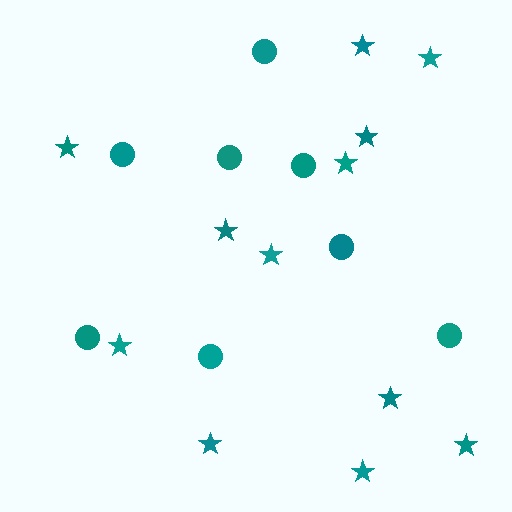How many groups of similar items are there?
There are 2 groups: one group of stars (12) and one group of circles (8).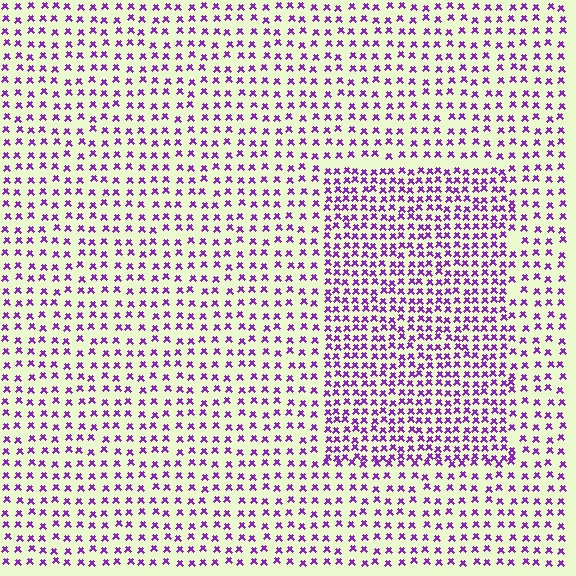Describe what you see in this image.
The image contains small purple elements arranged at two different densities. A rectangle-shaped region is visible where the elements are more densely packed than the surrounding area.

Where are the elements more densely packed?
The elements are more densely packed inside the rectangle boundary.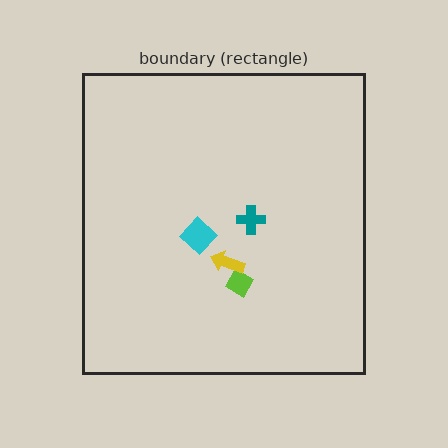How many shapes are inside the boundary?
4 inside, 0 outside.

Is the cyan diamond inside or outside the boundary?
Inside.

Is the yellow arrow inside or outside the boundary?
Inside.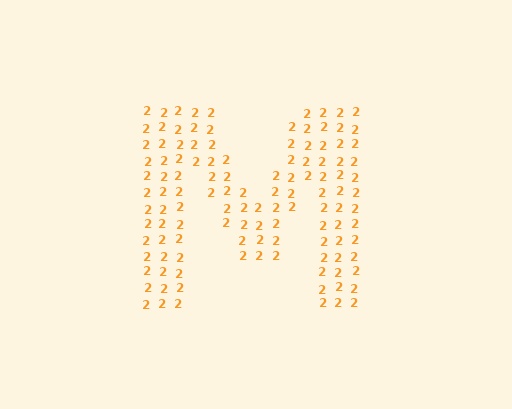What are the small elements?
The small elements are digit 2's.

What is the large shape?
The large shape is the letter M.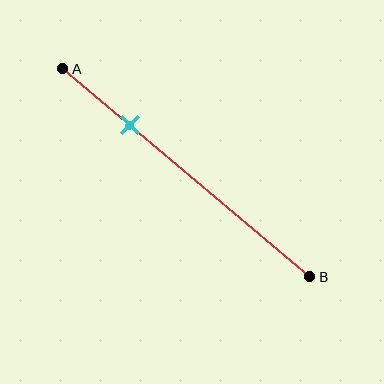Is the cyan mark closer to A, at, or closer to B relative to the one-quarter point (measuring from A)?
The cyan mark is approximately at the one-quarter point of segment AB.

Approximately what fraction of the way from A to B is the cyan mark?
The cyan mark is approximately 25% of the way from A to B.